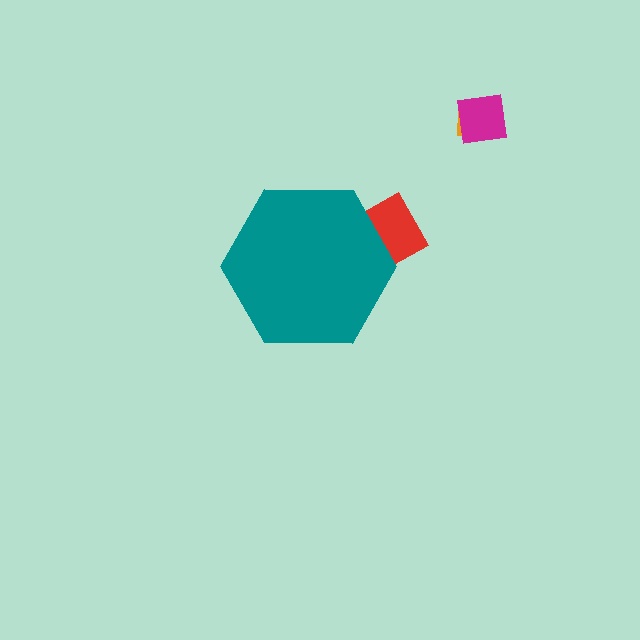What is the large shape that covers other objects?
A teal hexagon.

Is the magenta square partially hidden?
No, the magenta square is fully visible.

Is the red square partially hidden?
Yes, the red square is partially hidden behind the teal hexagon.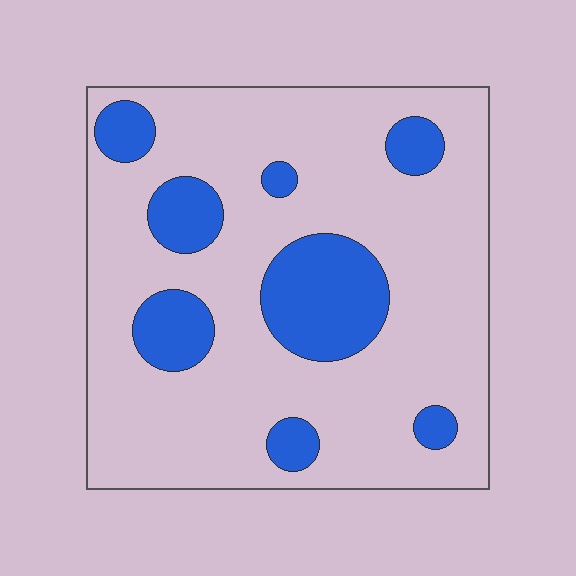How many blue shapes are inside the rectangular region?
8.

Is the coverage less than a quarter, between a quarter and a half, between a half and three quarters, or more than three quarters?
Less than a quarter.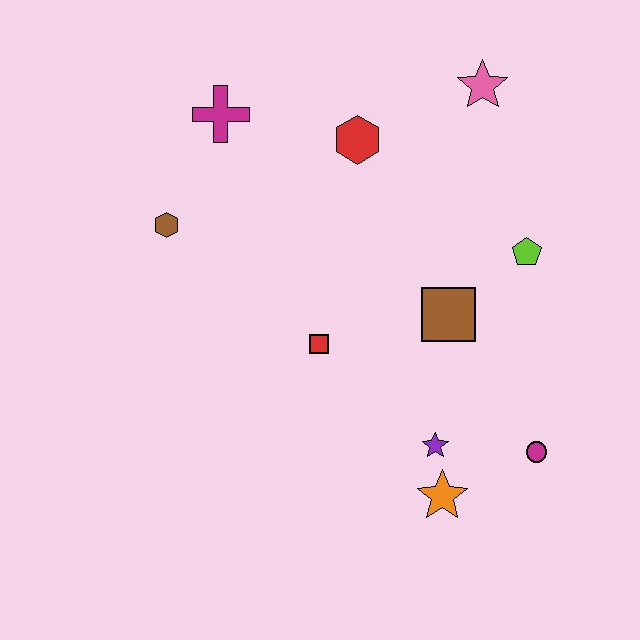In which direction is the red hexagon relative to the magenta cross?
The red hexagon is to the right of the magenta cross.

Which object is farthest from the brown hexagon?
The magenta circle is farthest from the brown hexagon.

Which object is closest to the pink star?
The red hexagon is closest to the pink star.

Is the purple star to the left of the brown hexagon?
No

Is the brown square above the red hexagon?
No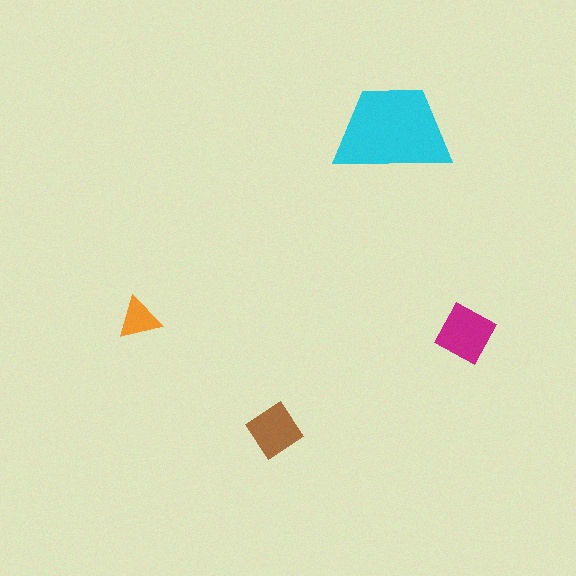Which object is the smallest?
The orange triangle.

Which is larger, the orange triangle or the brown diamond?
The brown diamond.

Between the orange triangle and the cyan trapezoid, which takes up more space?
The cyan trapezoid.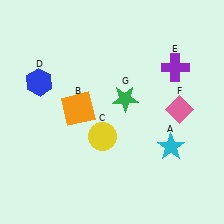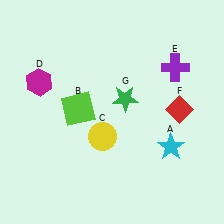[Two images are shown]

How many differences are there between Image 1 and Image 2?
There are 3 differences between the two images.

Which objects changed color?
B changed from orange to lime. D changed from blue to magenta. F changed from pink to red.